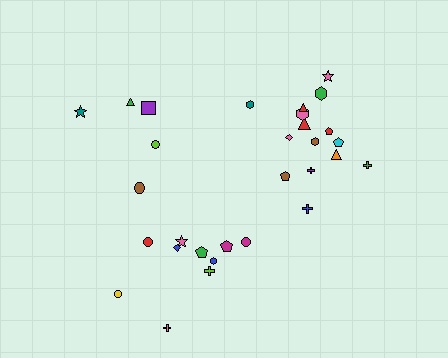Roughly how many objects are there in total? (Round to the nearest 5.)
Roughly 30 objects in total.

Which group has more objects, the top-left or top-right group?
The top-right group.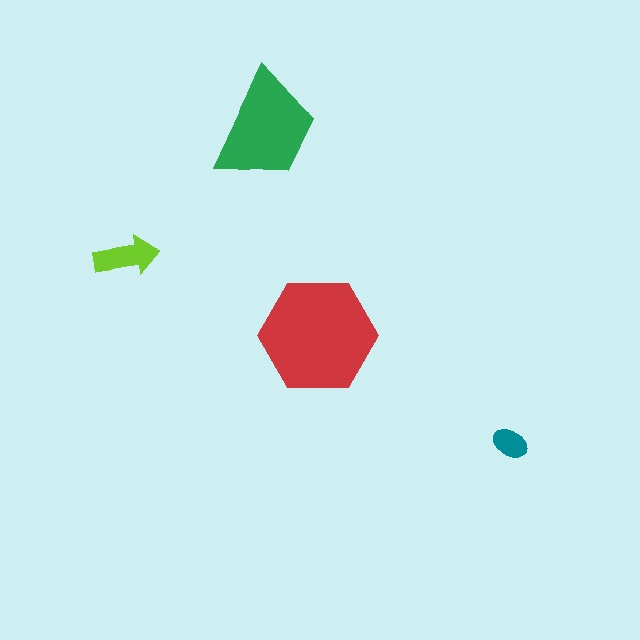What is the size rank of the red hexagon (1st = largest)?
1st.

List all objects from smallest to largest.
The teal ellipse, the lime arrow, the green trapezoid, the red hexagon.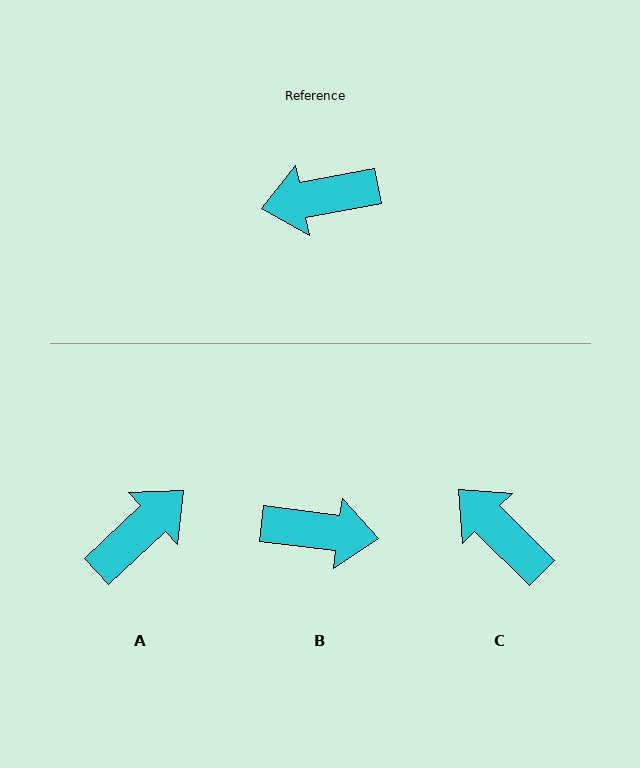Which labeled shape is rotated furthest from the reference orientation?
B, about 162 degrees away.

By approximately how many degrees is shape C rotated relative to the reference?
Approximately 56 degrees clockwise.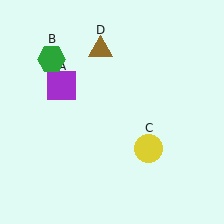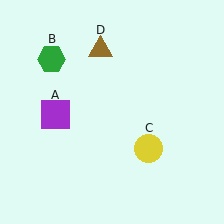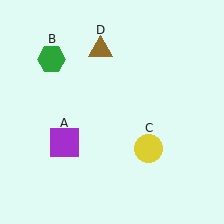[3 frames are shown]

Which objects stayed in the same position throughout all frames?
Green hexagon (object B) and yellow circle (object C) and brown triangle (object D) remained stationary.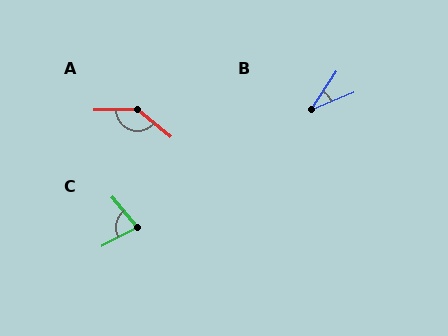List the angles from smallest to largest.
B (34°), C (77°), A (141°).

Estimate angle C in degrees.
Approximately 77 degrees.